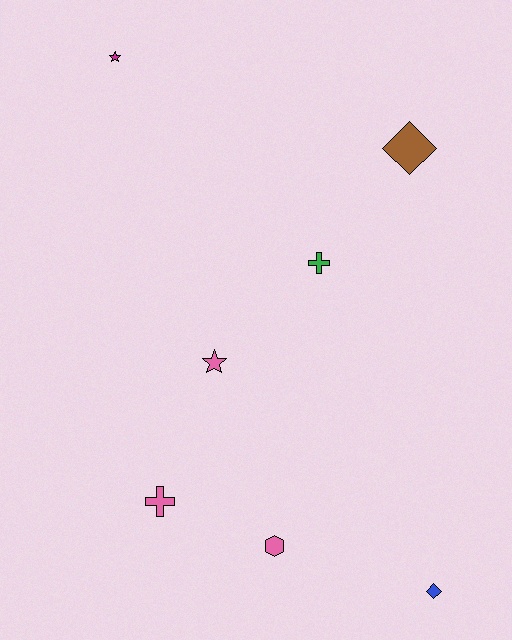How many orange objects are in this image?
There are no orange objects.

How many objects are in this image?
There are 7 objects.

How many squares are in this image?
There are no squares.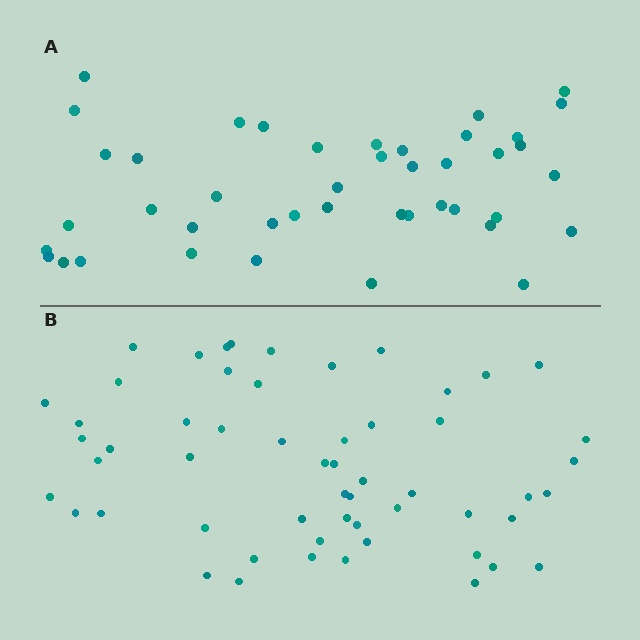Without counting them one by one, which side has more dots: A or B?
Region B (the bottom region) has more dots.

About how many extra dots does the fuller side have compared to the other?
Region B has approximately 15 more dots than region A.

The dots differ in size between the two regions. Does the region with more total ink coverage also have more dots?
No. Region A has more total ink coverage because its dots are larger, but region B actually contains more individual dots. Total area can be misleading — the number of items is what matters here.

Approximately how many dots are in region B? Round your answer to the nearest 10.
About 60 dots. (The exact count is 56, which rounds to 60.)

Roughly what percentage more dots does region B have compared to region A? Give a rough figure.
About 30% more.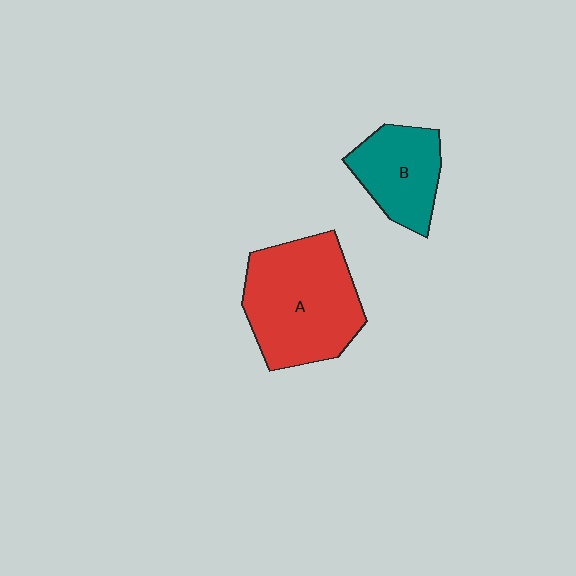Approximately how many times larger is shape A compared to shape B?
Approximately 1.7 times.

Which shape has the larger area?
Shape A (red).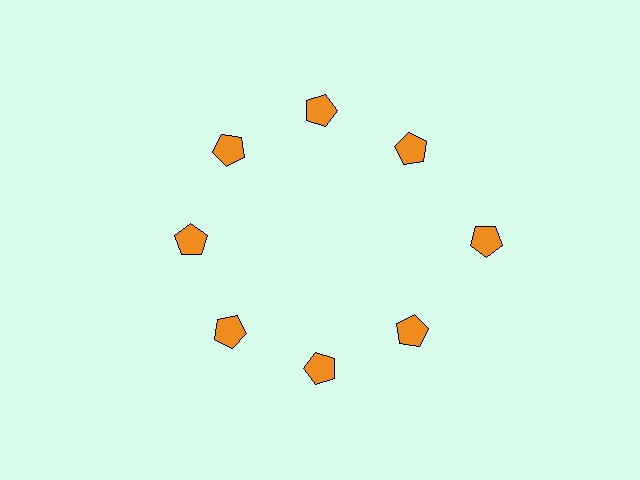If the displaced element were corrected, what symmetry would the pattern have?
It would have 8-fold rotational symmetry — the pattern would map onto itself every 45 degrees.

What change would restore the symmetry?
The symmetry would be restored by moving it inward, back onto the ring so that all 8 pentagons sit at equal angles and equal distance from the center.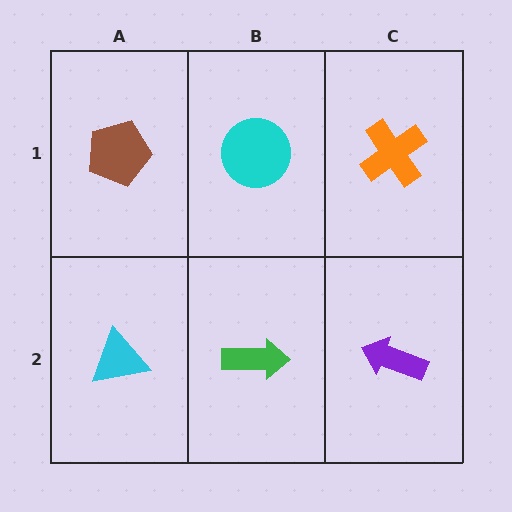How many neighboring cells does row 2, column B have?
3.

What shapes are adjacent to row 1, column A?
A cyan triangle (row 2, column A), a cyan circle (row 1, column B).